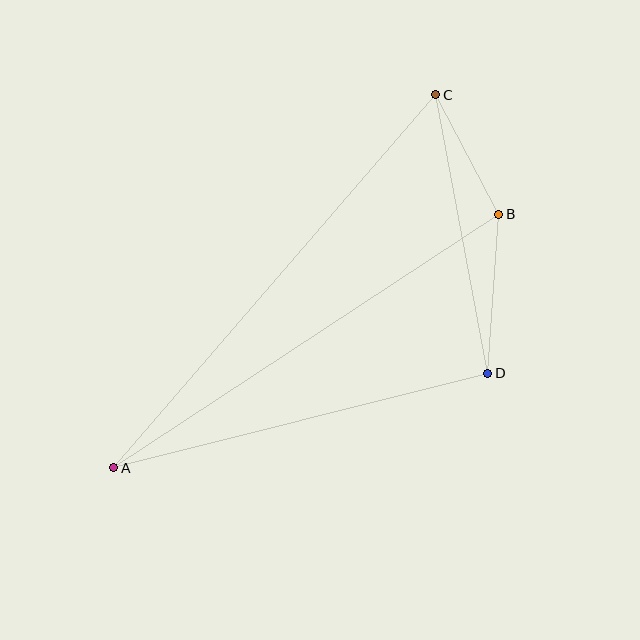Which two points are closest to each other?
Points B and C are closest to each other.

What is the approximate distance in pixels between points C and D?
The distance between C and D is approximately 283 pixels.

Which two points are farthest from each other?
Points A and C are farthest from each other.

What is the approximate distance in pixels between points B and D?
The distance between B and D is approximately 160 pixels.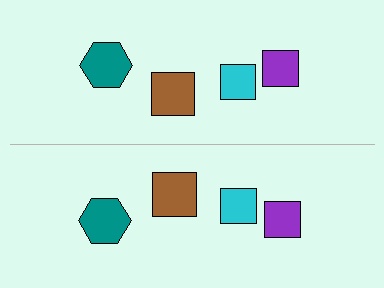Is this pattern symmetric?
Yes, this pattern has bilateral (reflection) symmetry.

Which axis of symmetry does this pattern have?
The pattern has a horizontal axis of symmetry running through the center of the image.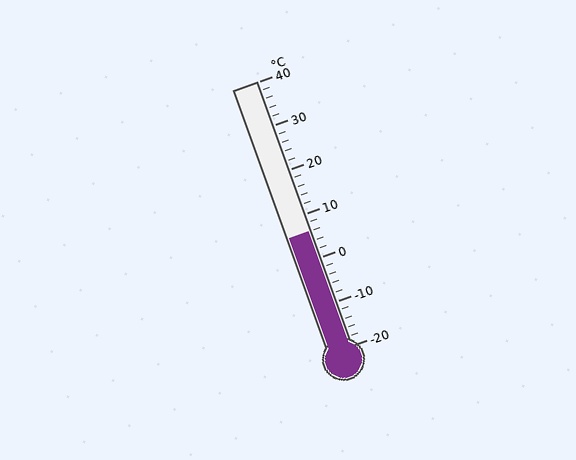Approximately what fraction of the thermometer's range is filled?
The thermometer is filled to approximately 45% of its range.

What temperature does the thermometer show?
The thermometer shows approximately 6°C.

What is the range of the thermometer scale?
The thermometer scale ranges from -20°C to 40°C.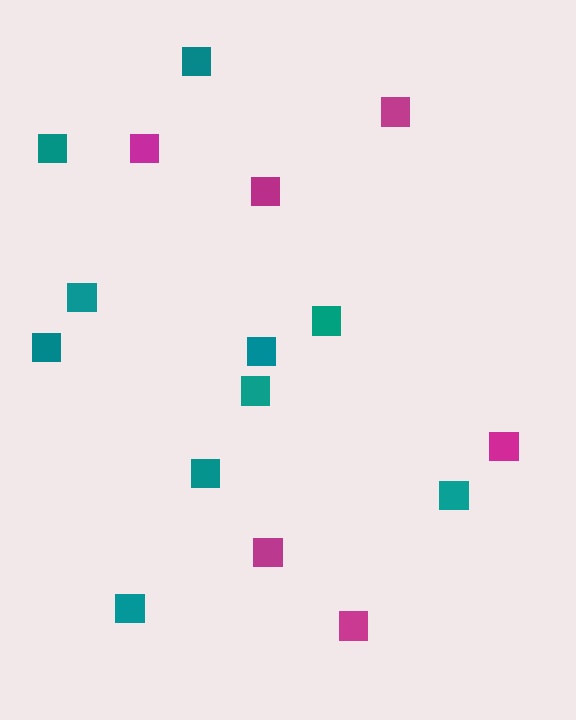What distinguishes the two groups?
There are 2 groups: one group of teal squares (10) and one group of magenta squares (6).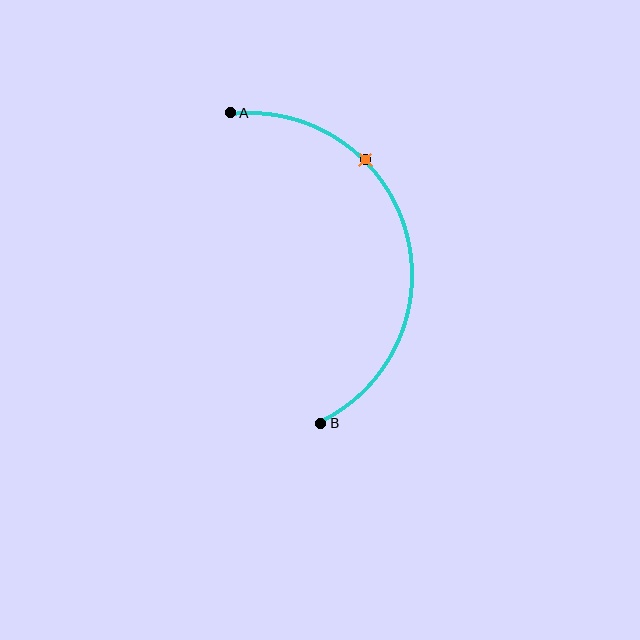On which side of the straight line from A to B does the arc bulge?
The arc bulges to the right of the straight line connecting A and B.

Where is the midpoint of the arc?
The arc midpoint is the point on the curve farthest from the straight line joining A and B. It sits to the right of that line.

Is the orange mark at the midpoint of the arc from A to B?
No. The orange mark lies on the arc but is closer to endpoint A. The arc midpoint would be at the point on the curve equidistant along the arc from both A and B.